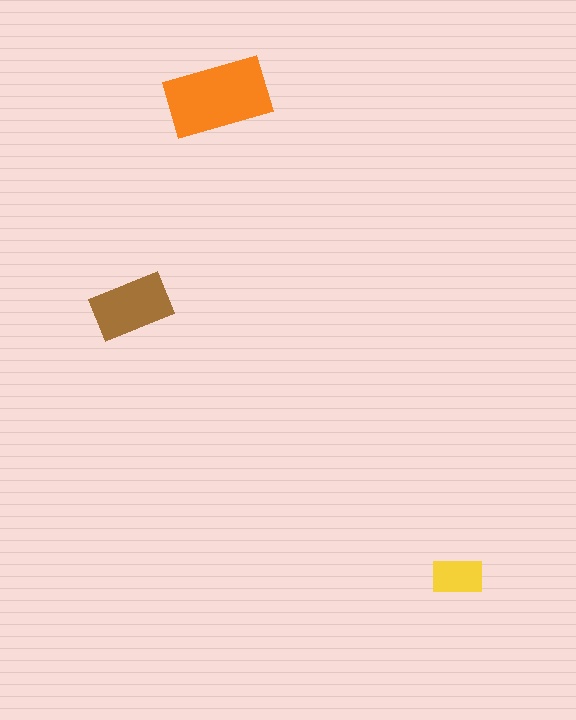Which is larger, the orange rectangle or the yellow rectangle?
The orange one.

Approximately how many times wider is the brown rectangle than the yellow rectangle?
About 1.5 times wider.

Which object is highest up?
The orange rectangle is topmost.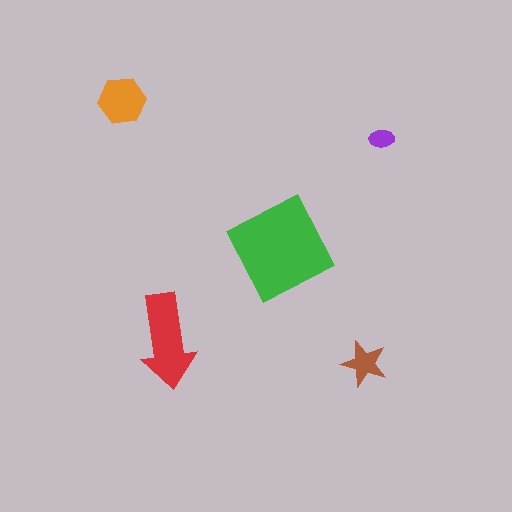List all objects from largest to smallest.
The green diamond, the red arrow, the orange hexagon, the brown star, the purple ellipse.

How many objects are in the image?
There are 5 objects in the image.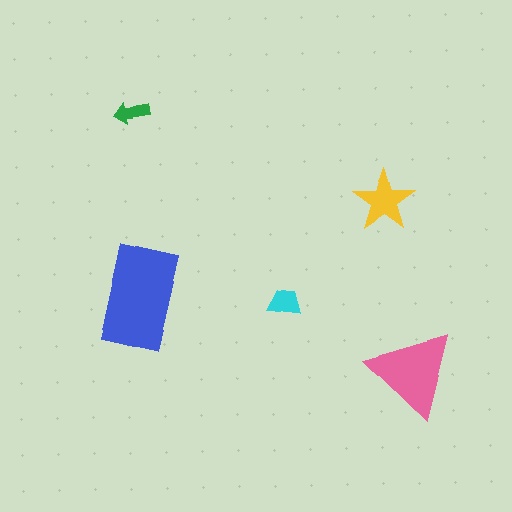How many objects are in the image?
There are 5 objects in the image.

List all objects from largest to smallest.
The blue rectangle, the pink triangle, the yellow star, the cyan trapezoid, the green arrow.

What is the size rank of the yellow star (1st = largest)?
3rd.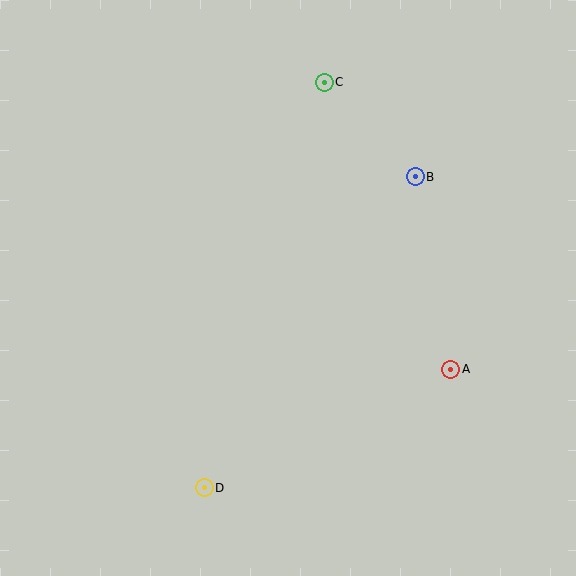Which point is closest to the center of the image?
Point B at (415, 177) is closest to the center.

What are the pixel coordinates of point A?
Point A is at (451, 369).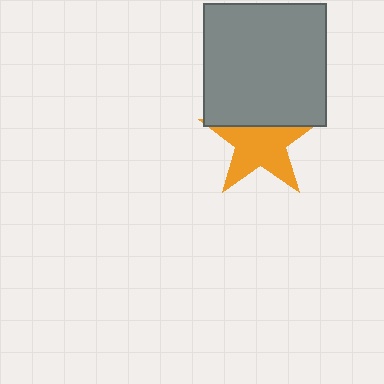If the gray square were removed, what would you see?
You would see the complete orange star.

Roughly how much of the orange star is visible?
Most of it is visible (roughly 67%).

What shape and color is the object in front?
The object in front is a gray square.